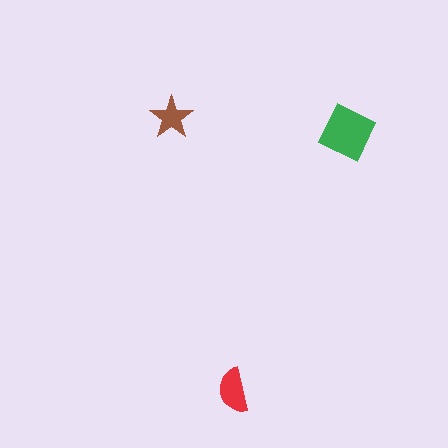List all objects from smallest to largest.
The brown star, the red semicircle, the green square.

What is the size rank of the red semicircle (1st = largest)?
2nd.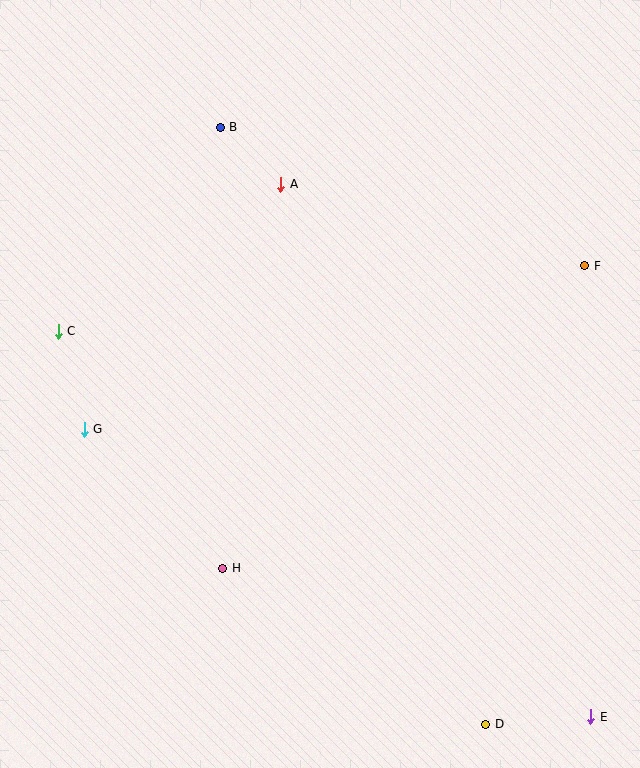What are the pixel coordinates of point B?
Point B is at (220, 127).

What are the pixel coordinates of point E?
Point E is at (591, 717).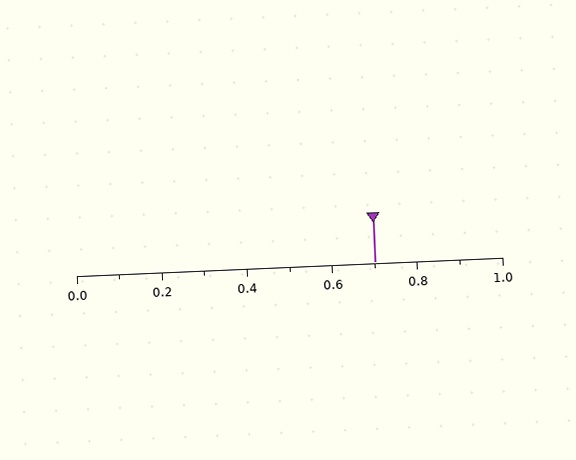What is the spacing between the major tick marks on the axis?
The major ticks are spaced 0.2 apart.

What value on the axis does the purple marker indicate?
The marker indicates approximately 0.7.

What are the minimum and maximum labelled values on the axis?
The axis runs from 0.0 to 1.0.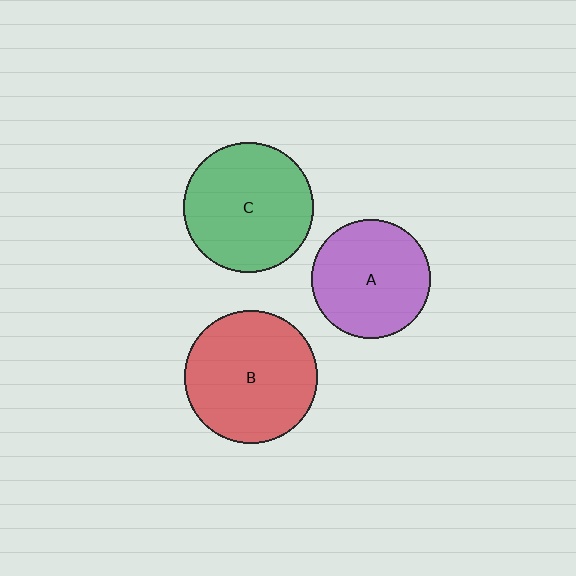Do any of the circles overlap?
No, none of the circles overlap.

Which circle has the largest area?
Circle B (red).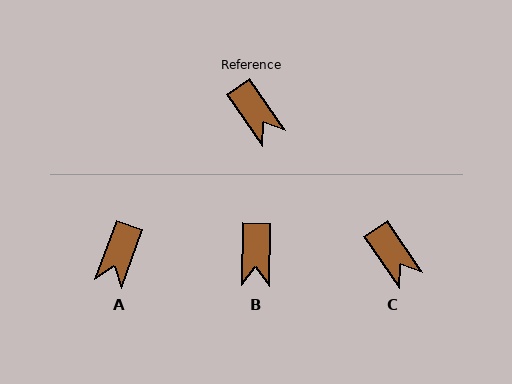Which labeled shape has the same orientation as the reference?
C.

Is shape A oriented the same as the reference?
No, it is off by about 55 degrees.